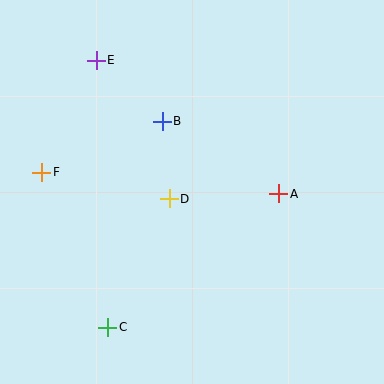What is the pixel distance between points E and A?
The distance between E and A is 226 pixels.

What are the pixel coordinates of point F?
Point F is at (42, 172).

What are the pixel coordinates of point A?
Point A is at (279, 194).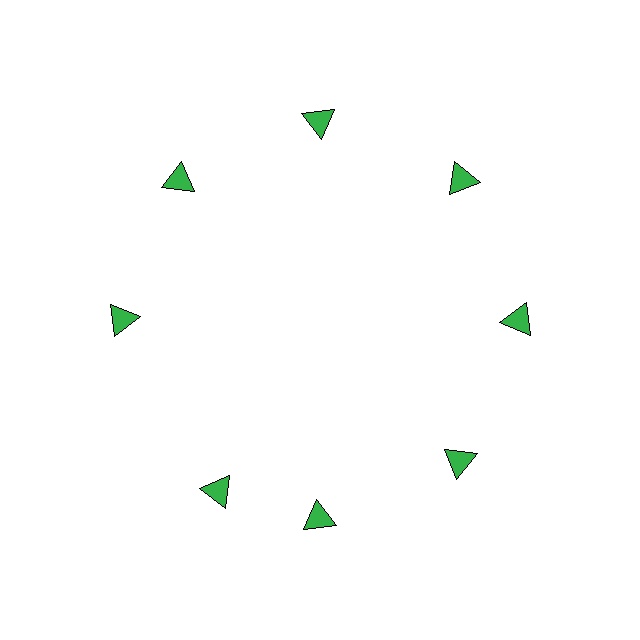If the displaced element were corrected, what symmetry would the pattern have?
It would have 8-fold rotational symmetry — the pattern would map onto itself every 45 degrees.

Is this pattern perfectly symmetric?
No. The 8 green triangles are arranged in a ring, but one element near the 8 o'clock position is rotated out of alignment along the ring, breaking the 8-fold rotational symmetry.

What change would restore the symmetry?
The symmetry would be restored by rotating it back into even spacing with its neighbors so that all 8 triangles sit at equal angles and equal distance from the center.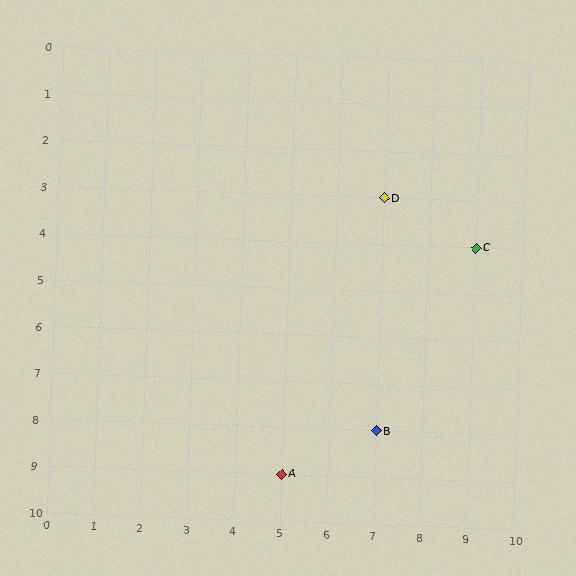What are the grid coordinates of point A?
Point A is at grid coordinates (5, 9).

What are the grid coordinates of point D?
Point D is at grid coordinates (7, 3).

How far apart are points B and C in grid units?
Points B and C are 2 columns and 4 rows apart (about 4.5 grid units diagonally).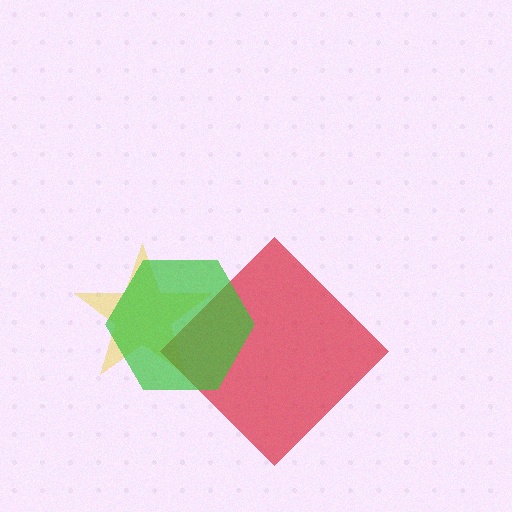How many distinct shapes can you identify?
There are 3 distinct shapes: a yellow star, a red diamond, a green hexagon.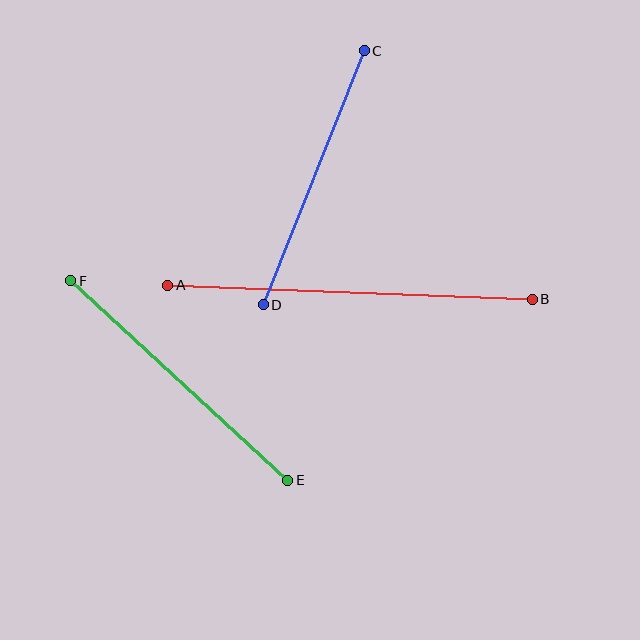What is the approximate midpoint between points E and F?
The midpoint is at approximately (179, 381) pixels.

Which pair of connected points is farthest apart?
Points A and B are farthest apart.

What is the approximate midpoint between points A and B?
The midpoint is at approximately (350, 292) pixels.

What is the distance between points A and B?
The distance is approximately 364 pixels.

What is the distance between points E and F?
The distance is approximately 295 pixels.